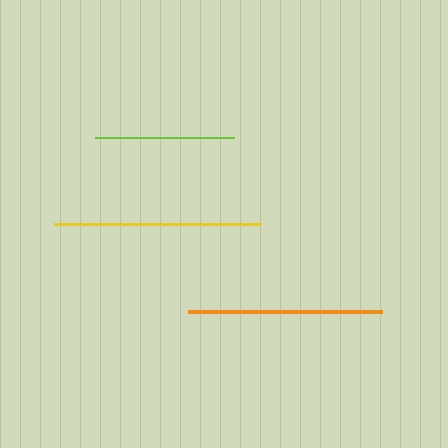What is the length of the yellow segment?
The yellow segment is approximately 207 pixels long.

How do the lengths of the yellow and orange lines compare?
The yellow and orange lines are approximately the same length.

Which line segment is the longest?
The yellow line is the longest at approximately 207 pixels.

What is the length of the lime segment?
The lime segment is approximately 139 pixels long.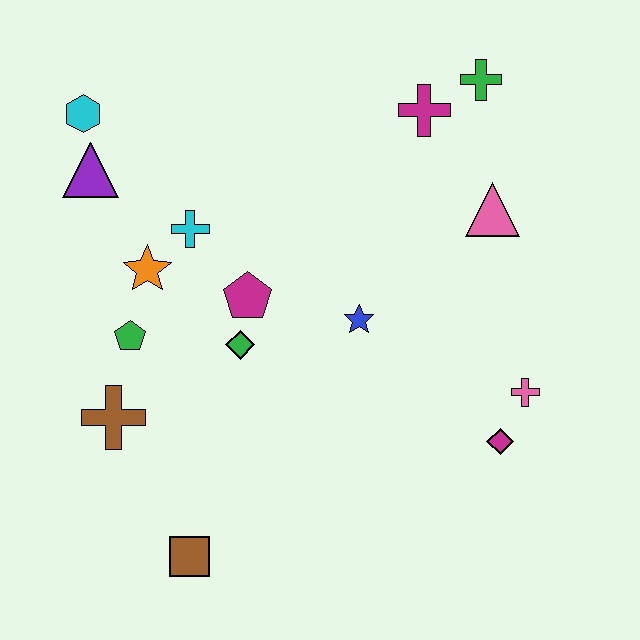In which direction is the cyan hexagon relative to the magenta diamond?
The cyan hexagon is to the left of the magenta diamond.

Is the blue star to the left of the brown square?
No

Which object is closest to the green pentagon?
The orange star is closest to the green pentagon.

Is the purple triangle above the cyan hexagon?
No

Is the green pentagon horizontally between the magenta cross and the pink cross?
No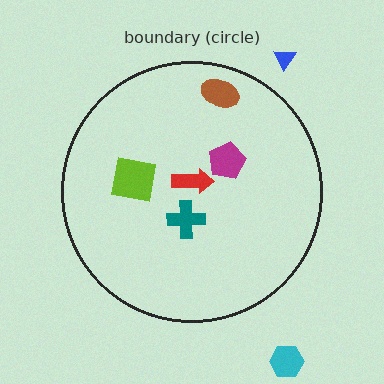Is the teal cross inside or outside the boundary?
Inside.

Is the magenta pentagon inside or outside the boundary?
Inside.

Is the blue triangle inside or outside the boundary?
Outside.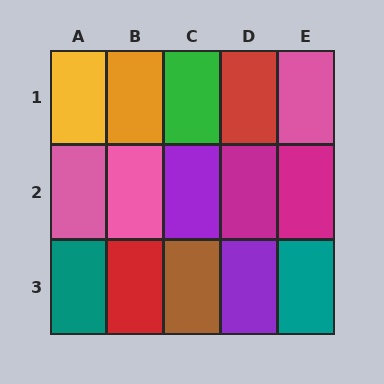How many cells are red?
2 cells are red.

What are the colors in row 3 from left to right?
Teal, red, brown, purple, teal.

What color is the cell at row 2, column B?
Pink.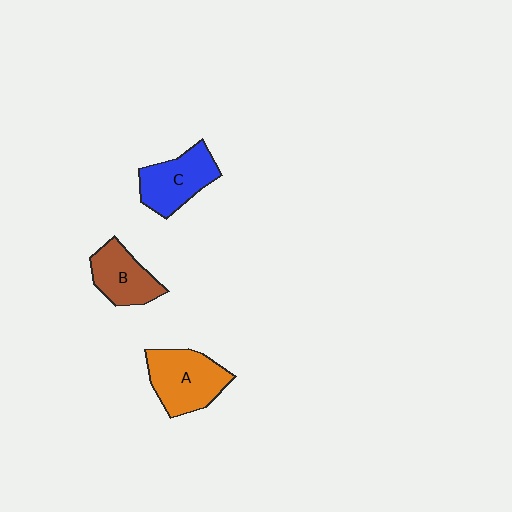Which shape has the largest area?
Shape A (orange).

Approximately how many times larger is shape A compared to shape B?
Approximately 1.3 times.